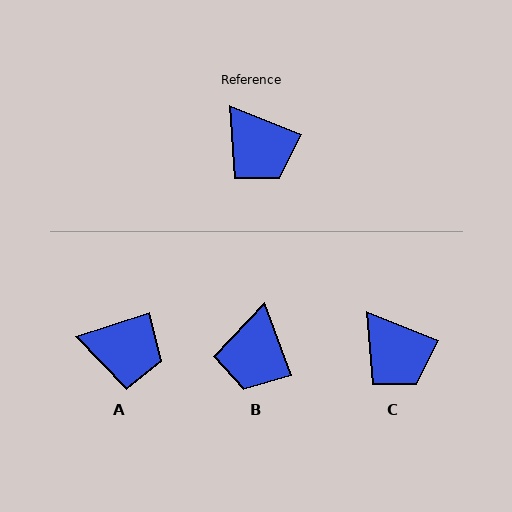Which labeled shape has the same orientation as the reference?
C.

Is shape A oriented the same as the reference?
No, it is off by about 40 degrees.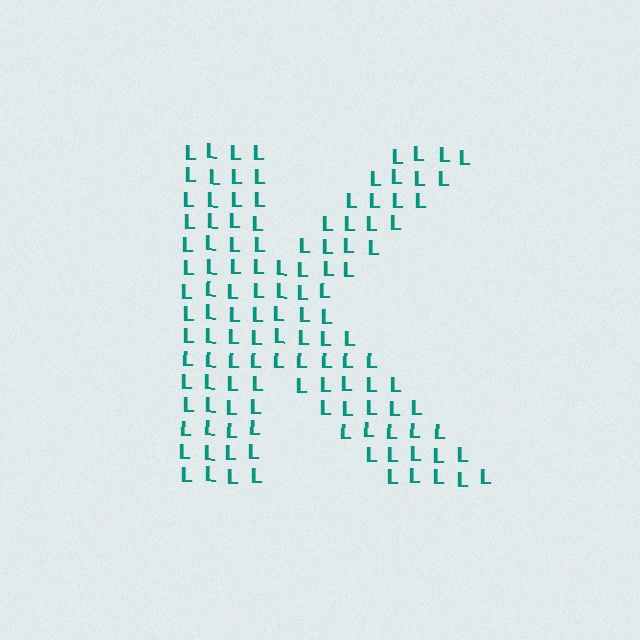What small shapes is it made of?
It is made of small letter L's.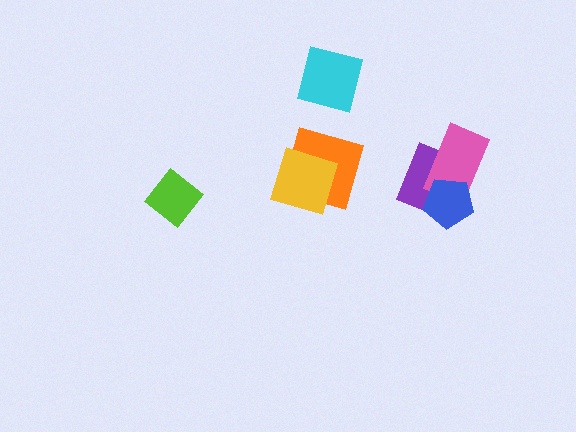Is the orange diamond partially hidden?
Yes, it is partially covered by another shape.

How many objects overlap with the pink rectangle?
2 objects overlap with the pink rectangle.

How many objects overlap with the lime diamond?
0 objects overlap with the lime diamond.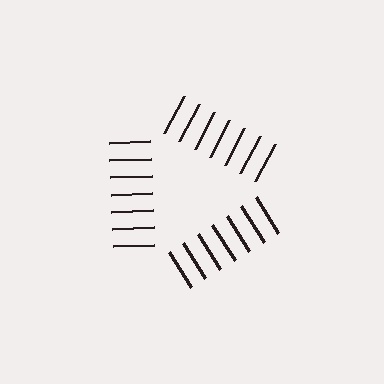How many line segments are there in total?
21 — 7 along each of the 3 edges.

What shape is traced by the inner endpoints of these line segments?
An illusory triangle — the line segments terminate on its edges but no continuous stroke is drawn.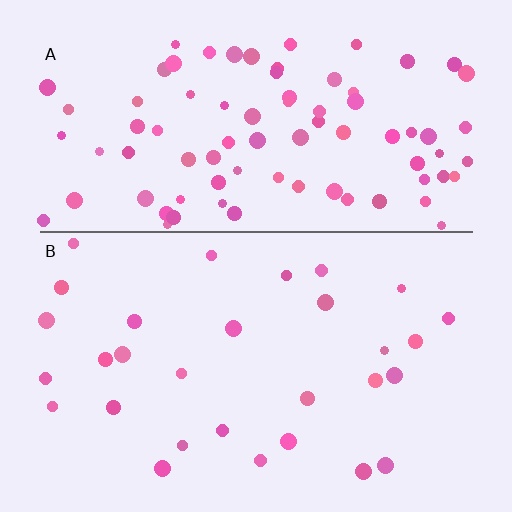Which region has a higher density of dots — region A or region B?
A (the top).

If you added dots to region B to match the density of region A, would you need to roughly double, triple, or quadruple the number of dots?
Approximately triple.